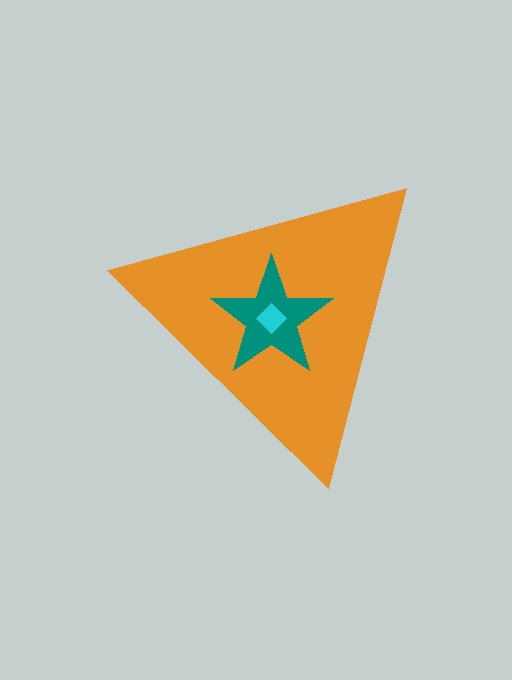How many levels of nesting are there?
3.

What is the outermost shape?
The orange triangle.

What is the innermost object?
The cyan diamond.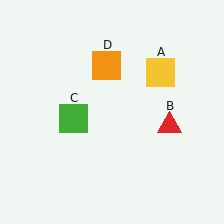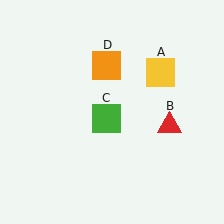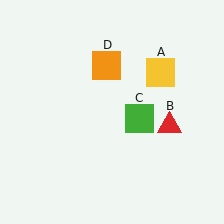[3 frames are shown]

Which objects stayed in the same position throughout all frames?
Yellow square (object A) and red triangle (object B) and orange square (object D) remained stationary.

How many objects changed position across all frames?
1 object changed position: green square (object C).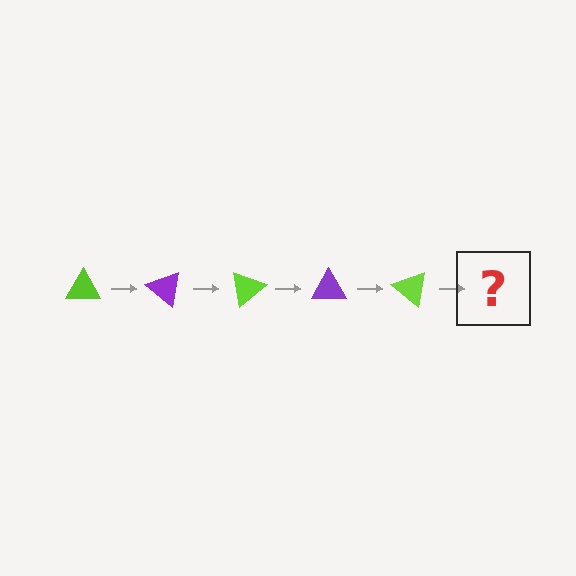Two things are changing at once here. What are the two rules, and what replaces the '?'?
The two rules are that it rotates 40 degrees each step and the color cycles through lime and purple. The '?' should be a purple triangle, rotated 200 degrees from the start.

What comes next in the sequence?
The next element should be a purple triangle, rotated 200 degrees from the start.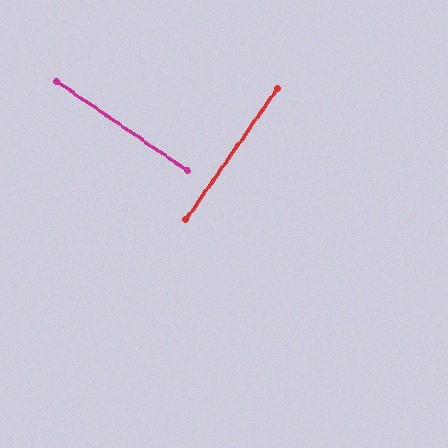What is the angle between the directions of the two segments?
Approximately 89 degrees.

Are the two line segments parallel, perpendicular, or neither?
Perpendicular — they meet at approximately 89°.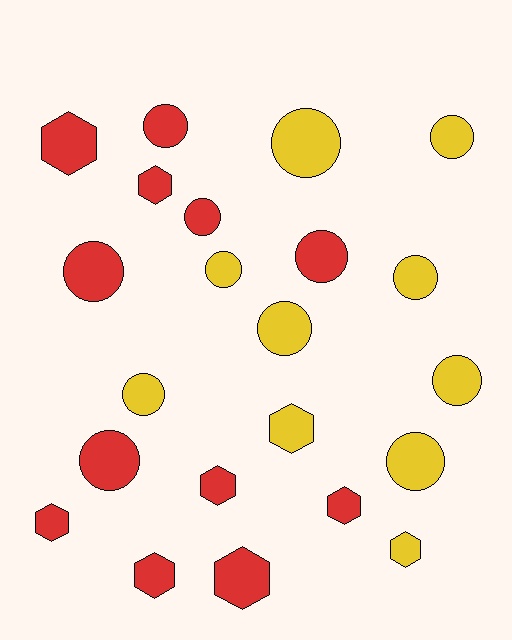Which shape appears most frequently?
Circle, with 13 objects.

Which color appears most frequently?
Red, with 12 objects.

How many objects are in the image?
There are 22 objects.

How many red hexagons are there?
There are 7 red hexagons.